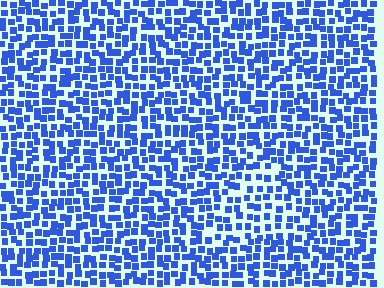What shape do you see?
I see a triangle.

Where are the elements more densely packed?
The elements are more densely packed outside the triangle boundary.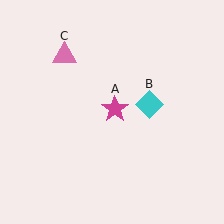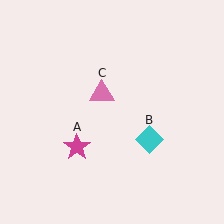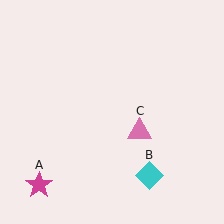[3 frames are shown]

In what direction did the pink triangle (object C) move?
The pink triangle (object C) moved down and to the right.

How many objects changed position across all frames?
3 objects changed position: magenta star (object A), cyan diamond (object B), pink triangle (object C).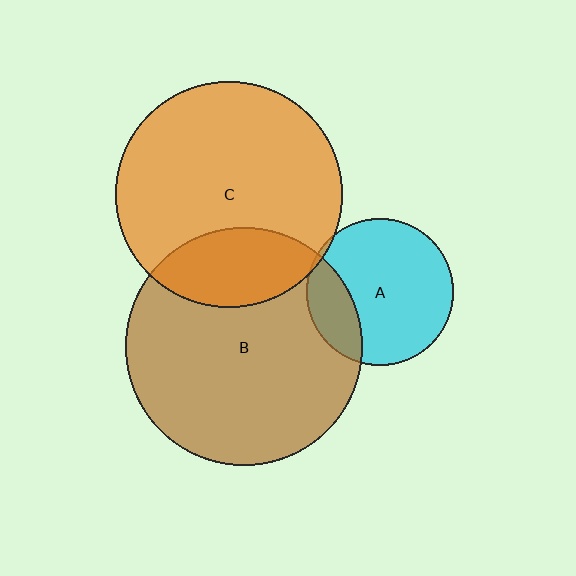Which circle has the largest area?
Circle B (brown).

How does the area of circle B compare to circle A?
Approximately 2.6 times.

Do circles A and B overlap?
Yes.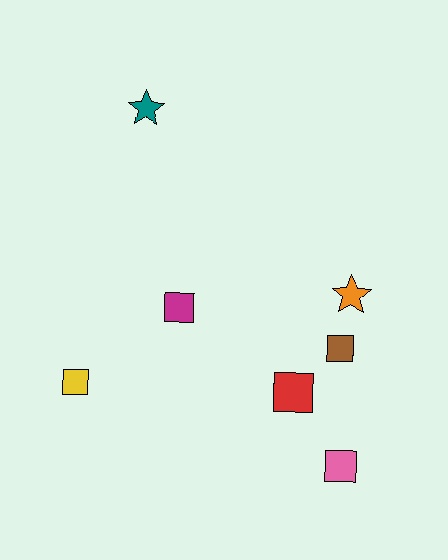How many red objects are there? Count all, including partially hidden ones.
There is 1 red object.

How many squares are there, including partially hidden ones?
There are 5 squares.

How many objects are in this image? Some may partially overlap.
There are 7 objects.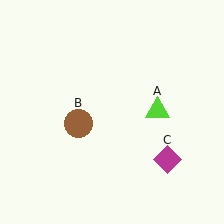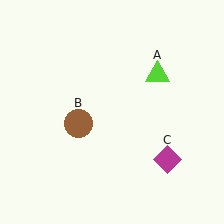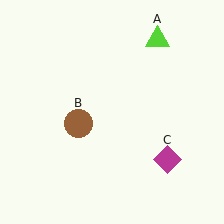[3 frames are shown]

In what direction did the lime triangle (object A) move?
The lime triangle (object A) moved up.